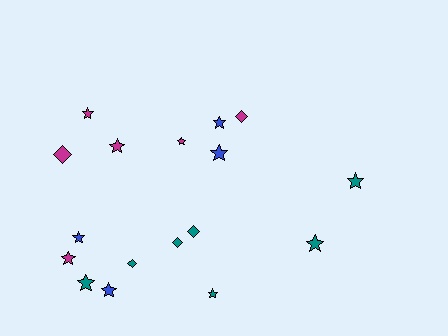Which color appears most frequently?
Teal, with 7 objects.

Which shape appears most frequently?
Star, with 12 objects.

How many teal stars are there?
There are 4 teal stars.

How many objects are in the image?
There are 17 objects.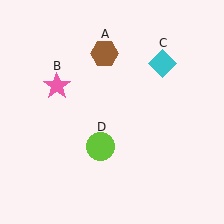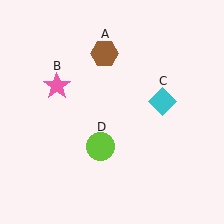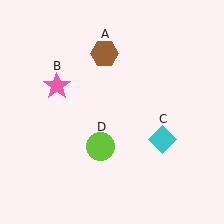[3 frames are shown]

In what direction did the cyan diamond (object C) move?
The cyan diamond (object C) moved down.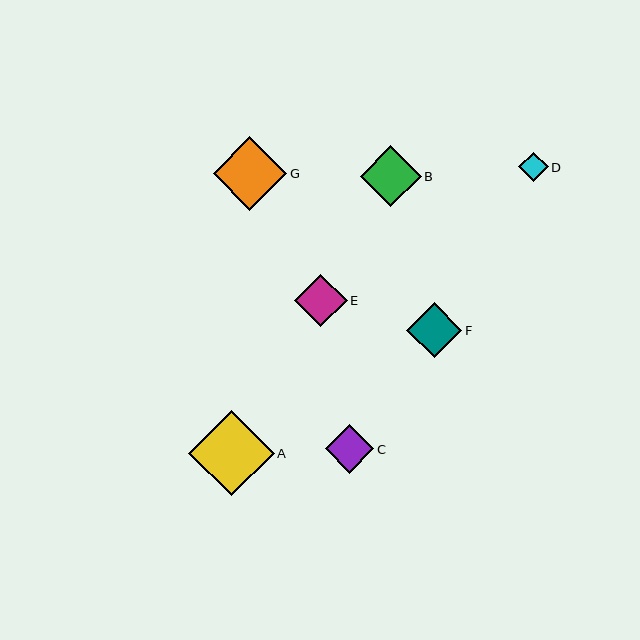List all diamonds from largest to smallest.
From largest to smallest: A, G, B, F, E, C, D.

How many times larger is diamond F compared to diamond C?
Diamond F is approximately 1.1 times the size of diamond C.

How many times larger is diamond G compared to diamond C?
Diamond G is approximately 1.5 times the size of diamond C.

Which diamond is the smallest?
Diamond D is the smallest with a size of approximately 29 pixels.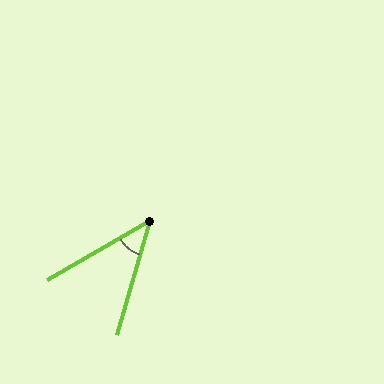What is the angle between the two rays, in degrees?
Approximately 44 degrees.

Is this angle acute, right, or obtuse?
It is acute.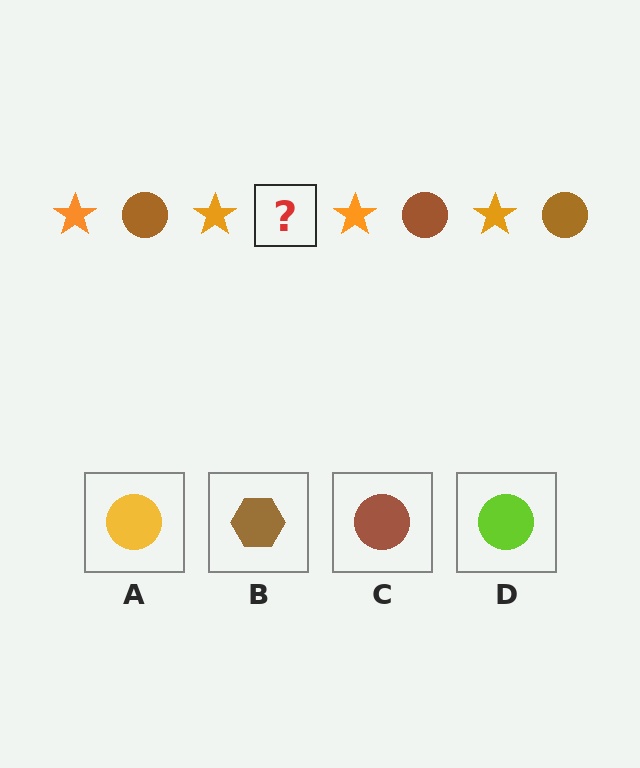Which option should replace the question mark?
Option C.